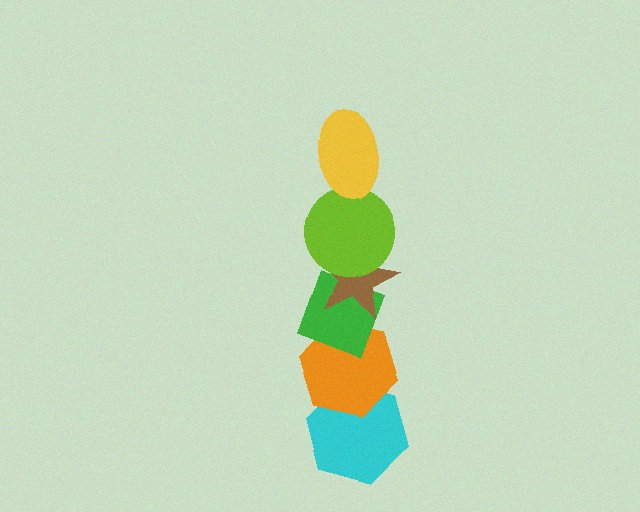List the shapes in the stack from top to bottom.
From top to bottom: the yellow ellipse, the lime circle, the brown star, the green diamond, the orange hexagon, the cyan hexagon.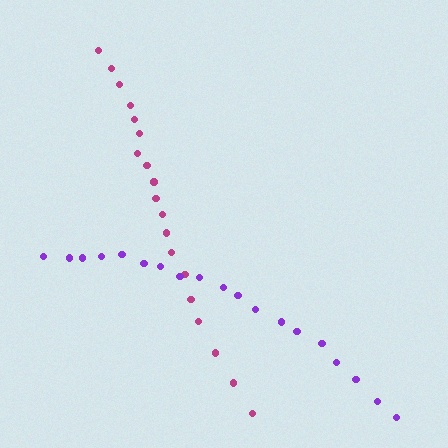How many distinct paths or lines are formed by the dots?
There are 2 distinct paths.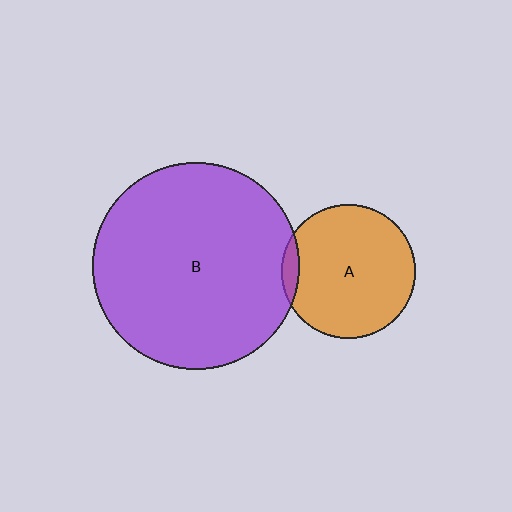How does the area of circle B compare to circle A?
Approximately 2.4 times.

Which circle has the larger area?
Circle B (purple).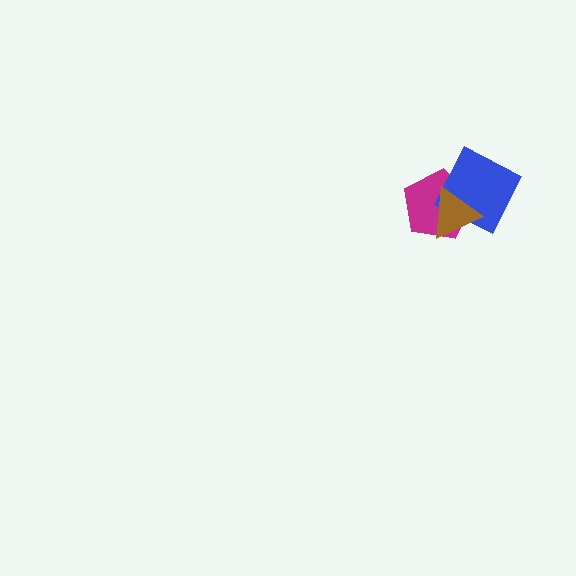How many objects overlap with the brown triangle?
2 objects overlap with the brown triangle.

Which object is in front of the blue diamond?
The brown triangle is in front of the blue diamond.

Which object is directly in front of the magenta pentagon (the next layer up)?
The blue diamond is directly in front of the magenta pentagon.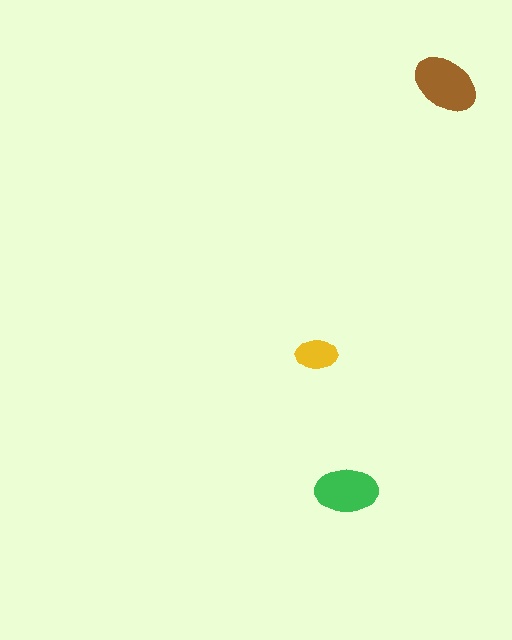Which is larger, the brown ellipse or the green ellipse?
The brown one.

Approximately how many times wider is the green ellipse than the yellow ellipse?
About 1.5 times wider.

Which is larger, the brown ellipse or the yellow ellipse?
The brown one.